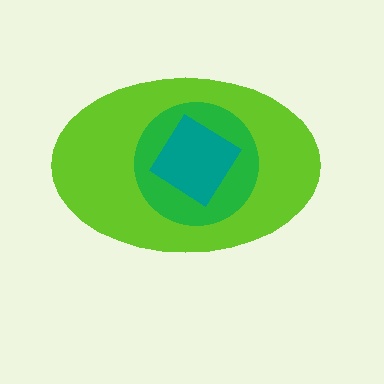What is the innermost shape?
The teal diamond.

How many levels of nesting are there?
3.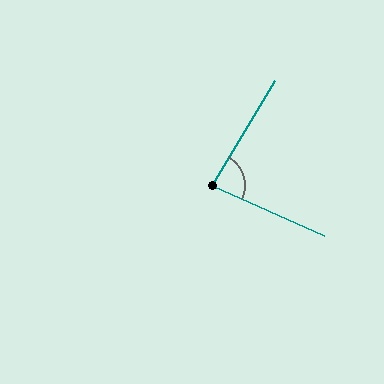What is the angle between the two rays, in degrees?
Approximately 83 degrees.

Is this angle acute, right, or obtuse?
It is acute.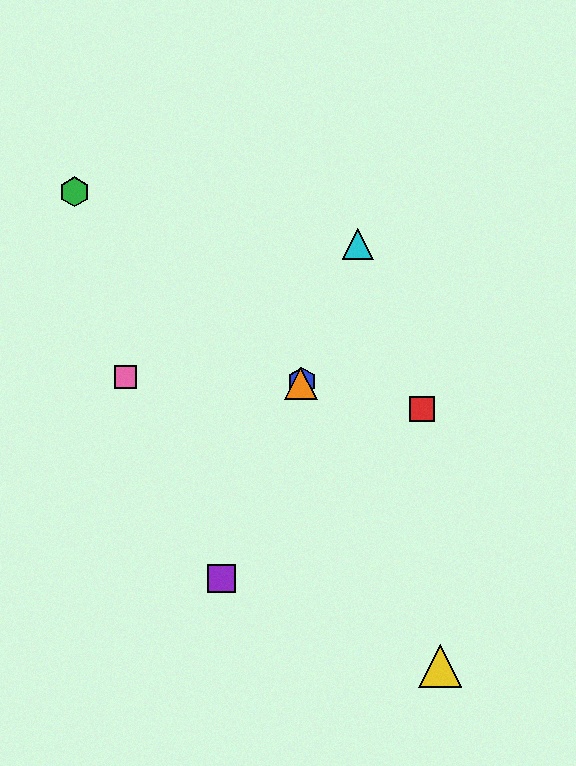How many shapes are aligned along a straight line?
4 shapes (the blue hexagon, the purple square, the orange triangle, the cyan triangle) are aligned along a straight line.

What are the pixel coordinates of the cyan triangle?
The cyan triangle is at (358, 244).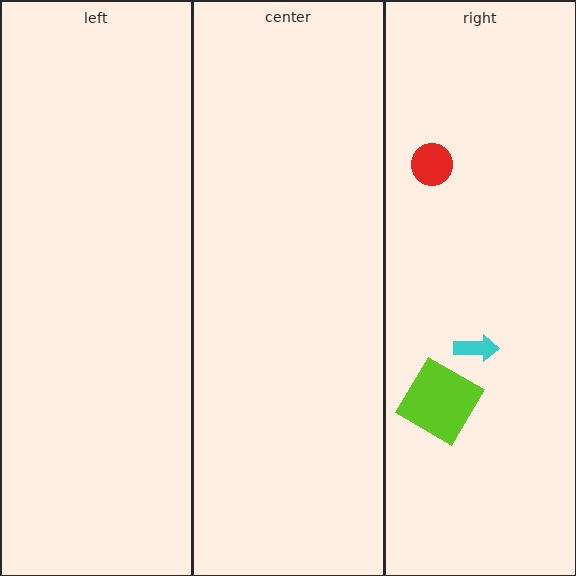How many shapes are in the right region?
3.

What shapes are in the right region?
The lime diamond, the cyan arrow, the red circle.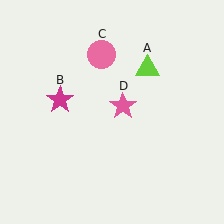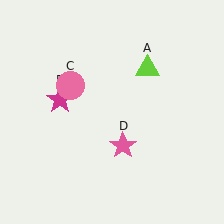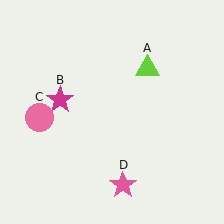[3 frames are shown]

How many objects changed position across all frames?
2 objects changed position: pink circle (object C), pink star (object D).